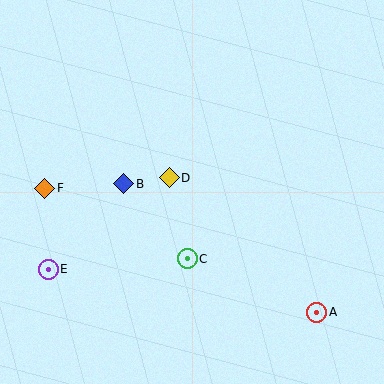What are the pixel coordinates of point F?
Point F is at (45, 188).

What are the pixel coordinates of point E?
Point E is at (48, 269).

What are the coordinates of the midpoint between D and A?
The midpoint between D and A is at (243, 245).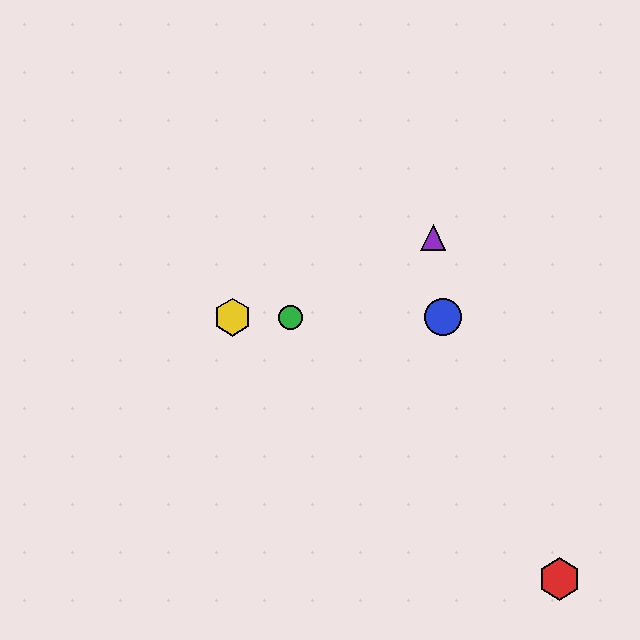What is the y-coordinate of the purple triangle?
The purple triangle is at y≈238.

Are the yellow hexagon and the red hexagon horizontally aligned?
No, the yellow hexagon is at y≈317 and the red hexagon is at y≈579.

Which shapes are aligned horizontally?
The blue circle, the green circle, the yellow hexagon are aligned horizontally.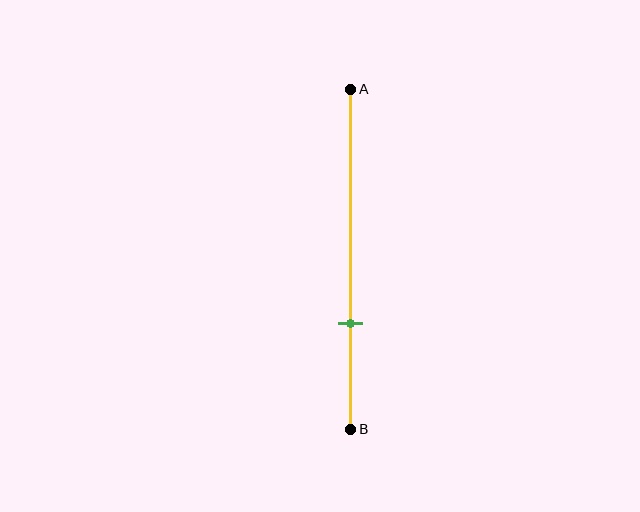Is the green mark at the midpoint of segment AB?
No, the mark is at about 70% from A, not at the 50% midpoint.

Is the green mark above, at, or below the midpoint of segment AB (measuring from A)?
The green mark is below the midpoint of segment AB.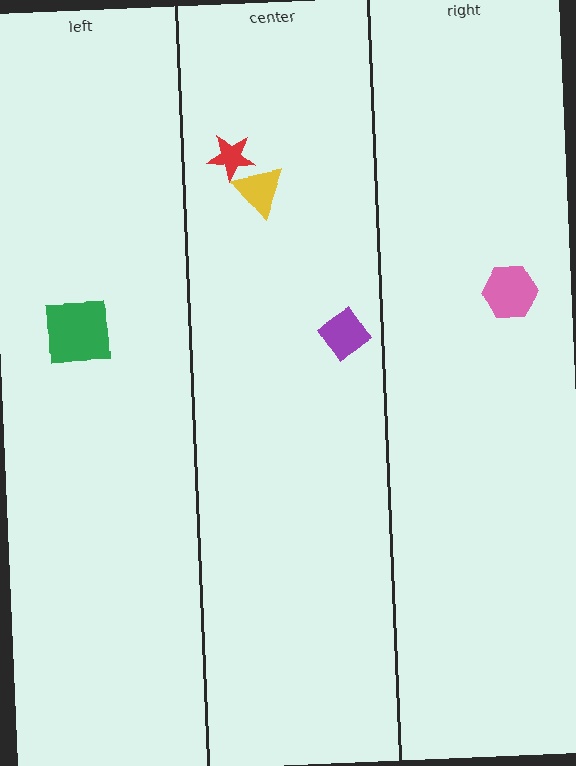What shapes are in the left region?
The green square.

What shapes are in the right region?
The pink hexagon.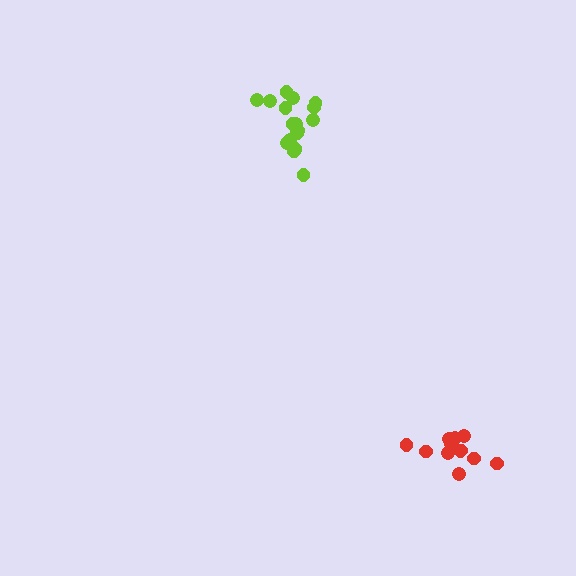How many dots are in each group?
Group 1: 12 dots, Group 2: 17 dots (29 total).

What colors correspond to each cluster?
The clusters are colored: red, lime.